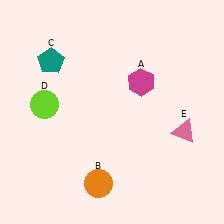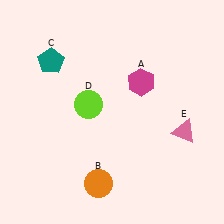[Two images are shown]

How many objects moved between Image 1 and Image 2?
1 object moved between the two images.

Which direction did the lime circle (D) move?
The lime circle (D) moved right.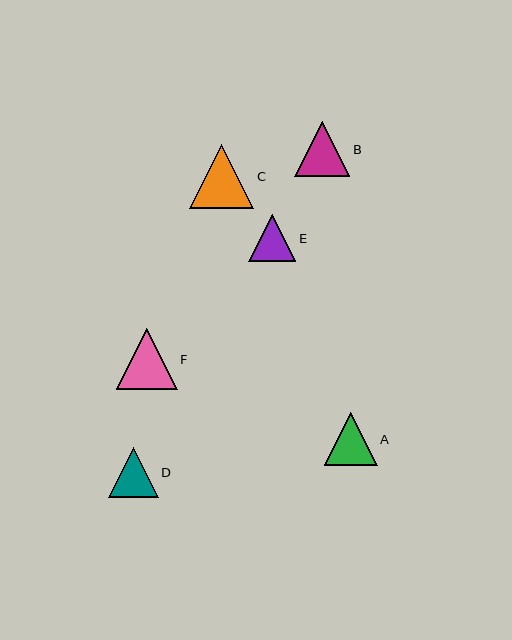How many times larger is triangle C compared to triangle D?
Triangle C is approximately 1.3 times the size of triangle D.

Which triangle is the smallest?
Triangle E is the smallest with a size of approximately 47 pixels.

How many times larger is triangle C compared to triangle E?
Triangle C is approximately 1.4 times the size of triangle E.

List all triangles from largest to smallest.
From largest to smallest: C, F, B, A, D, E.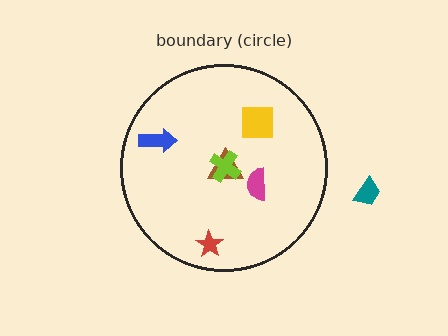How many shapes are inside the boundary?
6 inside, 1 outside.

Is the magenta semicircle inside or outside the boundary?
Inside.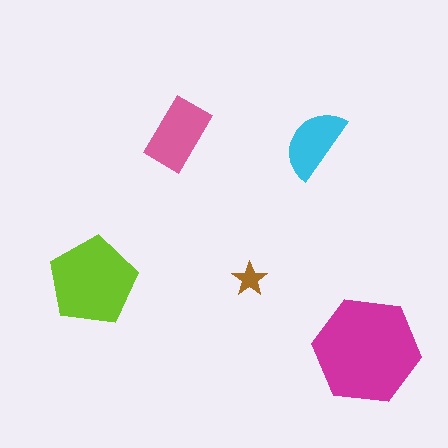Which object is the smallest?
The brown star.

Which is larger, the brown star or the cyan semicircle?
The cyan semicircle.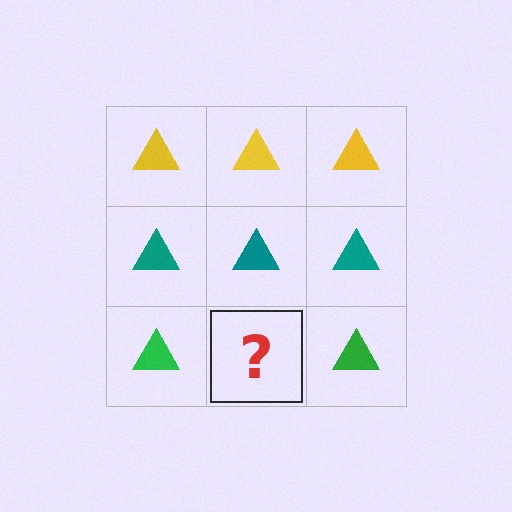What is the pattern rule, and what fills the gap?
The rule is that each row has a consistent color. The gap should be filled with a green triangle.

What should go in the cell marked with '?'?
The missing cell should contain a green triangle.